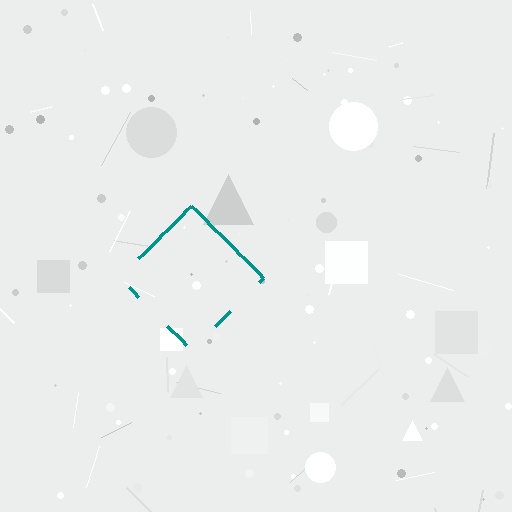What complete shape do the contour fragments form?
The contour fragments form a diamond.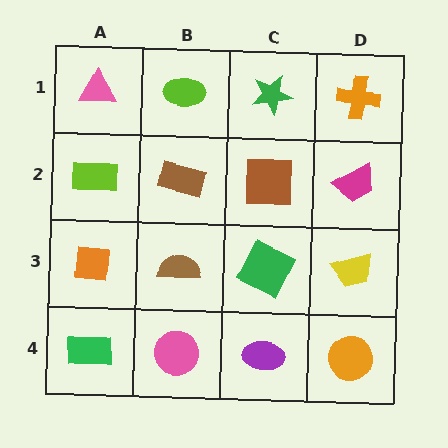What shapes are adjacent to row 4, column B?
A brown semicircle (row 3, column B), a green rectangle (row 4, column A), a purple ellipse (row 4, column C).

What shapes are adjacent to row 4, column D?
A yellow trapezoid (row 3, column D), a purple ellipse (row 4, column C).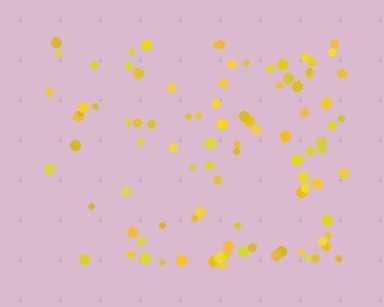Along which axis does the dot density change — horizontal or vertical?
Horizontal.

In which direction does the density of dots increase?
From left to right, with the right side densest.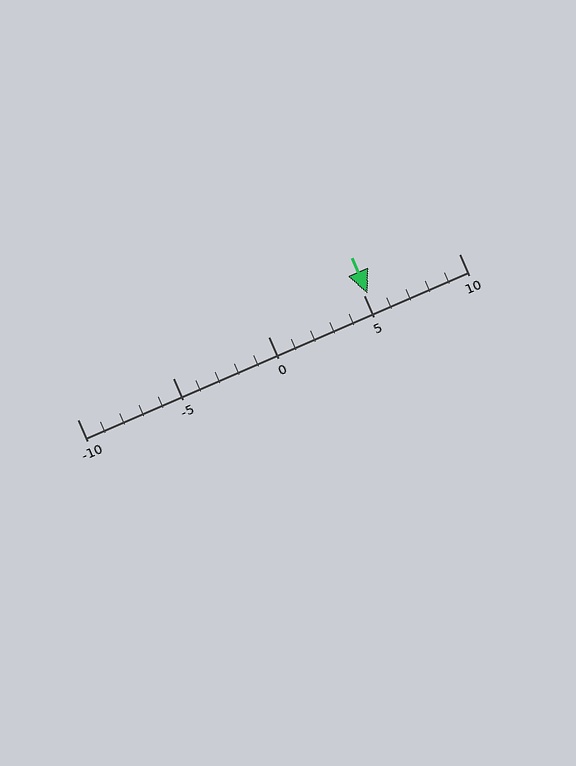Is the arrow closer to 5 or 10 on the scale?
The arrow is closer to 5.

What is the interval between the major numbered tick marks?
The major tick marks are spaced 5 units apart.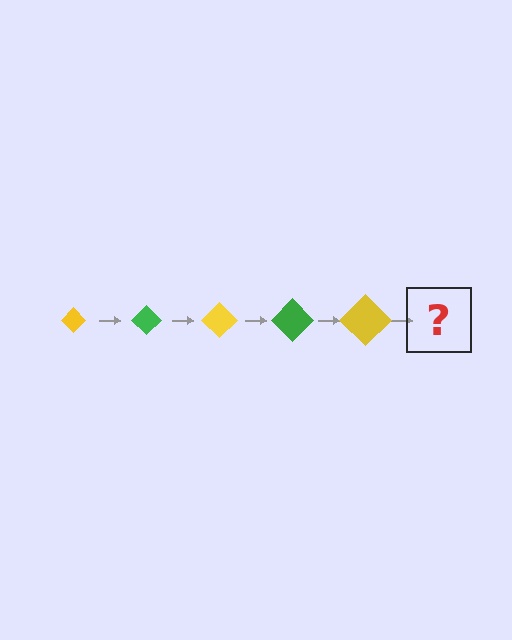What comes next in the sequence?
The next element should be a green diamond, larger than the previous one.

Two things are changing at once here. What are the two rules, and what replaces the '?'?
The two rules are that the diamond grows larger each step and the color cycles through yellow and green. The '?' should be a green diamond, larger than the previous one.